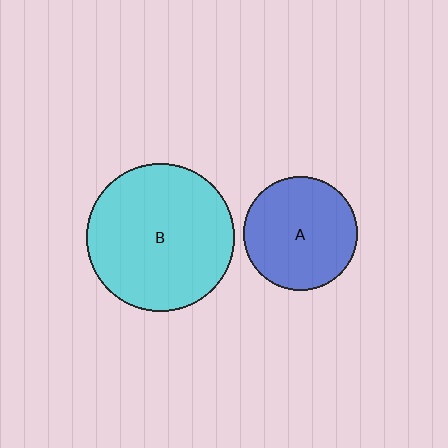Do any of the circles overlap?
No, none of the circles overlap.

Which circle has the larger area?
Circle B (cyan).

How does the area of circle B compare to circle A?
Approximately 1.7 times.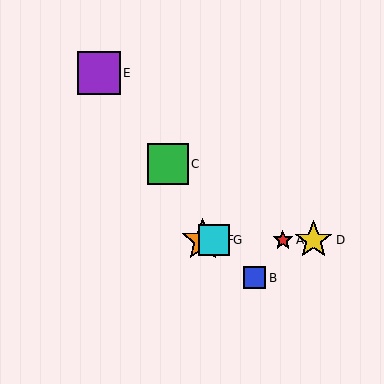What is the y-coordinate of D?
Object D is at y≈240.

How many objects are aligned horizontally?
4 objects (A, D, F, G) are aligned horizontally.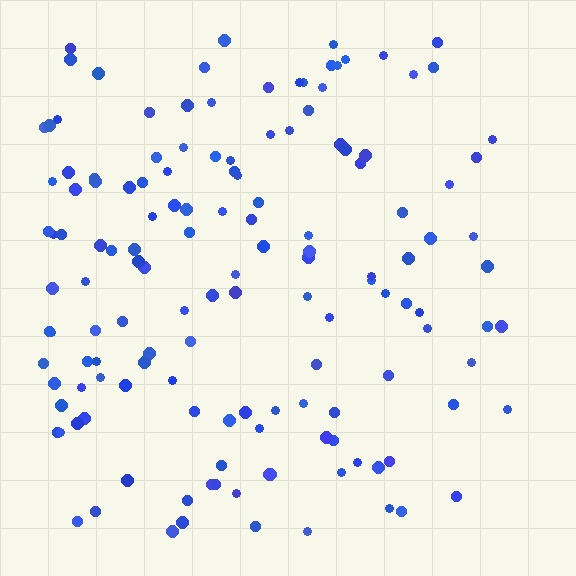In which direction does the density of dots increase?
From right to left, with the left side densest.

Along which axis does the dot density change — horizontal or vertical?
Horizontal.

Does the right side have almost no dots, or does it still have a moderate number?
Still a moderate number, just noticeably fewer than the left.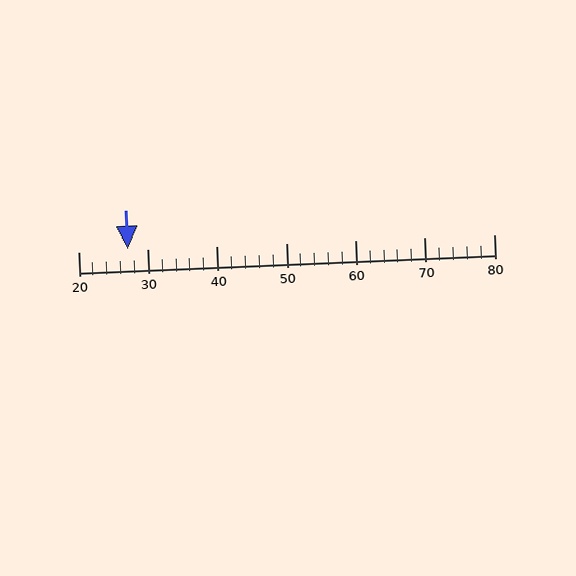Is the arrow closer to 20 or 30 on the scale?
The arrow is closer to 30.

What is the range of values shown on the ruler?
The ruler shows values from 20 to 80.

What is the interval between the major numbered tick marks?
The major tick marks are spaced 10 units apart.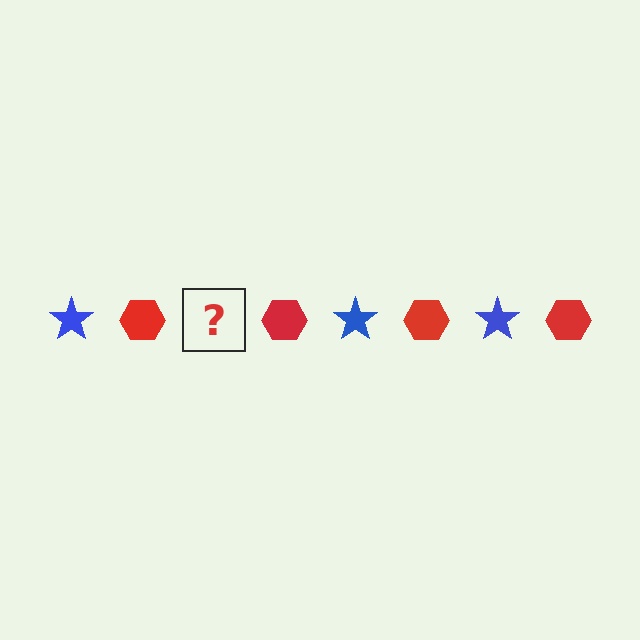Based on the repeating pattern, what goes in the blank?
The blank should be a blue star.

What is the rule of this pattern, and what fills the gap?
The rule is that the pattern alternates between blue star and red hexagon. The gap should be filled with a blue star.